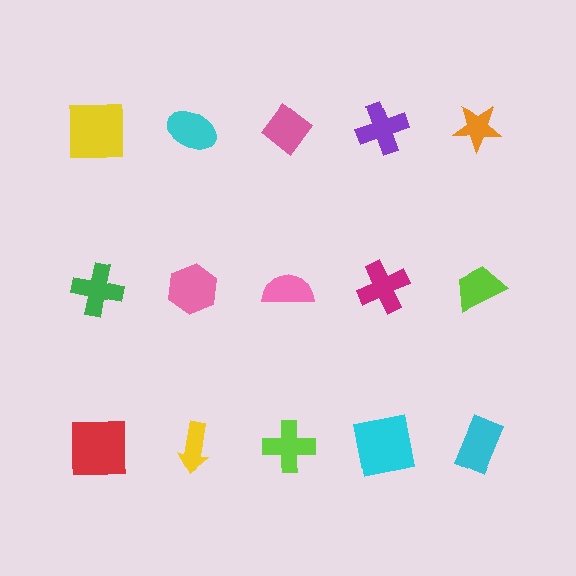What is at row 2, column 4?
A magenta cross.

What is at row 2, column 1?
A green cross.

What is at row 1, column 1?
A yellow square.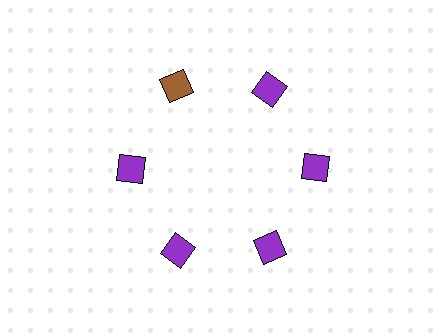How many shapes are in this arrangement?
There are 6 shapes arranged in a ring pattern.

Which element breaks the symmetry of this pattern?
The brown diamond at roughly the 11 o'clock position breaks the symmetry. All other shapes are purple diamonds.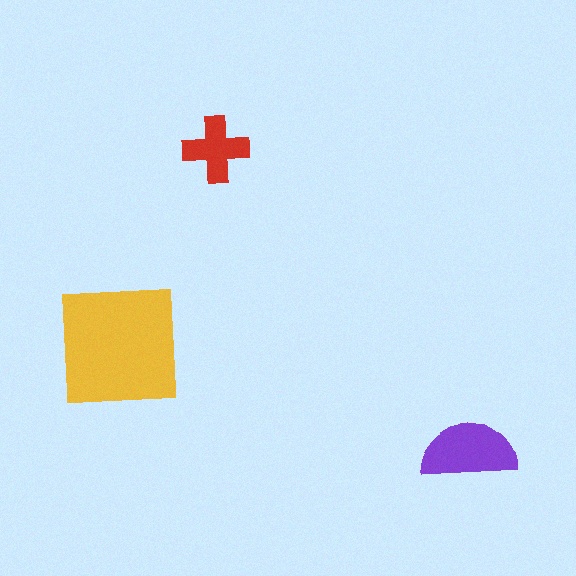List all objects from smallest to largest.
The red cross, the purple semicircle, the yellow square.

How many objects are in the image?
There are 3 objects in the image.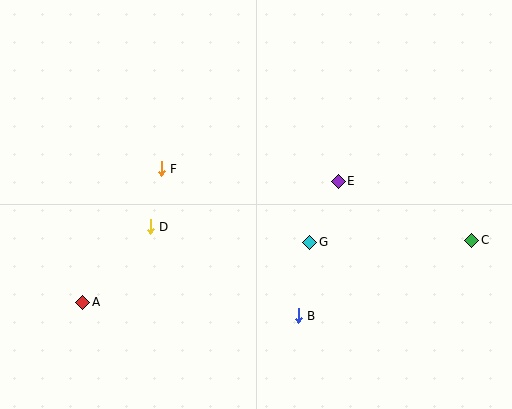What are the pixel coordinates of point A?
Point A is at (83, 302).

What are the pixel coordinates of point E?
Point E is at (338, 181).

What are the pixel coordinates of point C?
Point C is at (472, 240).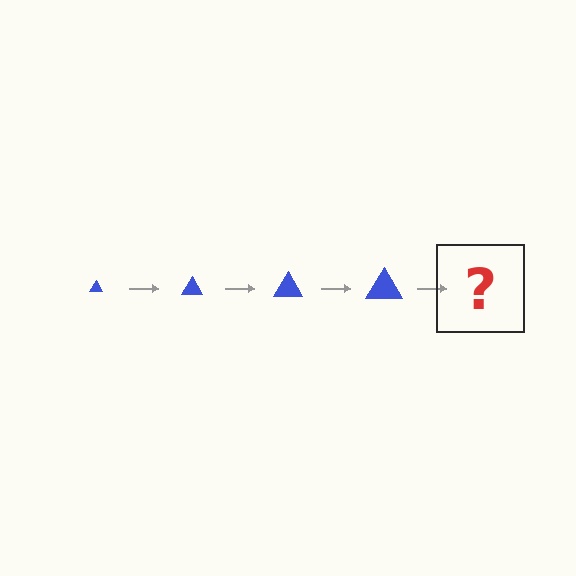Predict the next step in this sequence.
The next step is a blue triangle, larger than the previous one.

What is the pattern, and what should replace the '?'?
The pattern is that the triangle gets progressively larger each step. The '?' should be a blue triangle, larger than the previous one.